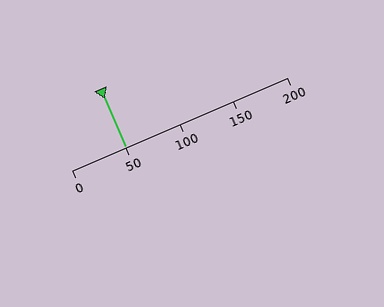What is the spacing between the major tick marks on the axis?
The major ticks are spaced 50 apart.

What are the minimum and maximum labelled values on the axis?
The axis runs from 0 to 200.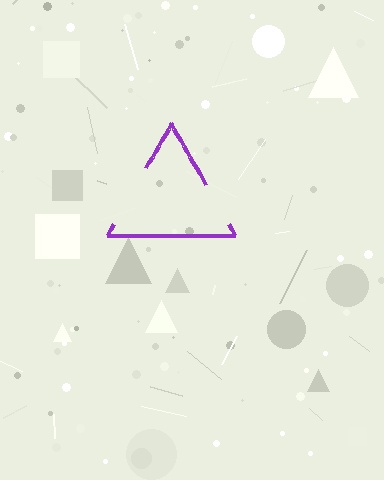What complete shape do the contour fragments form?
The contour fragments form a triangle.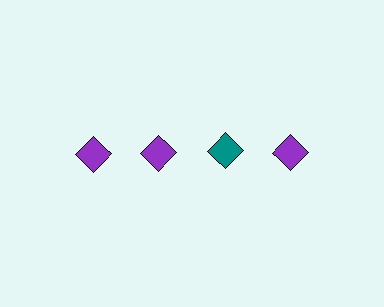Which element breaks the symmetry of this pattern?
The teal diamond in the top row, center column breaks the symmetry. All other shapes are purple diamonds.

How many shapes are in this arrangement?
There are 4 shapes arranged in a grid pattern.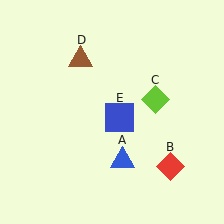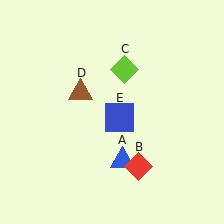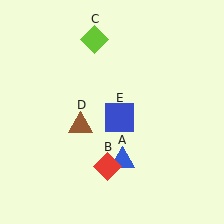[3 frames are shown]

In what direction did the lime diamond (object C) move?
The lime diamond (object C) moved up and to the left.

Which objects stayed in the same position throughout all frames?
Blue triangle (object A) and blue square (object E) remained stationary.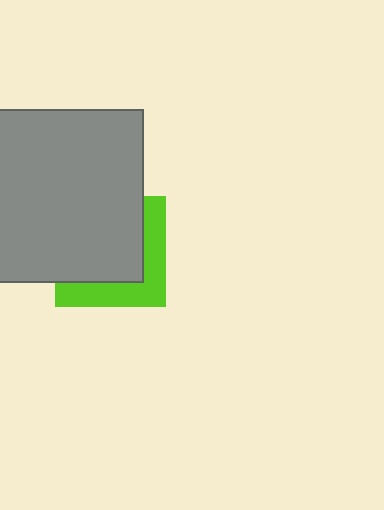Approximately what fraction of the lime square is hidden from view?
Roughly 63% of the lime square is hidden behind the gray rectangle.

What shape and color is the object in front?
The object in front is a gray rectangle.